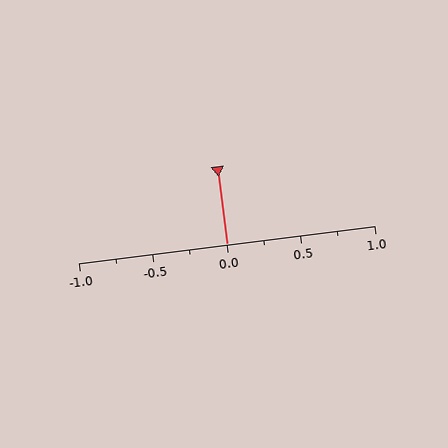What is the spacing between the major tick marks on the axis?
The major ticks are spaced 0.5 apart.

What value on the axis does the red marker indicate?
The marker indicates approximately 0.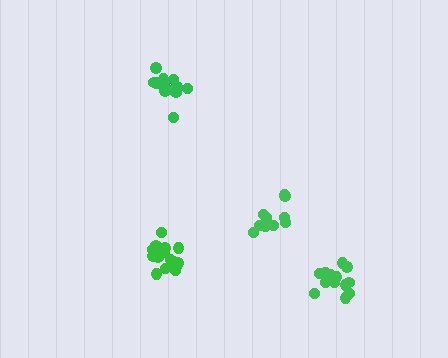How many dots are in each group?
Group 1: 12 dots, Group 2: 11 dots, Group 3: 13 dots, Group 4: 16 dots (52 total).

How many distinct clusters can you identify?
There are 4 distinct clusters.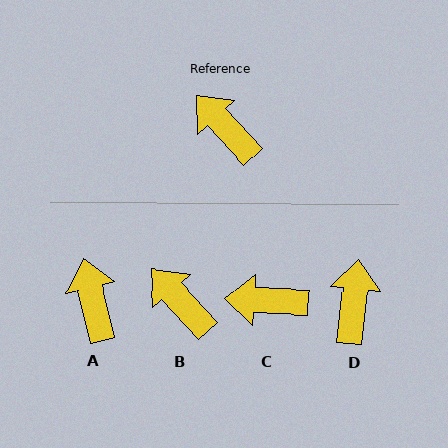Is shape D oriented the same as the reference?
No, it is off by about 49 degrees.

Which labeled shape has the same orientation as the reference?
B.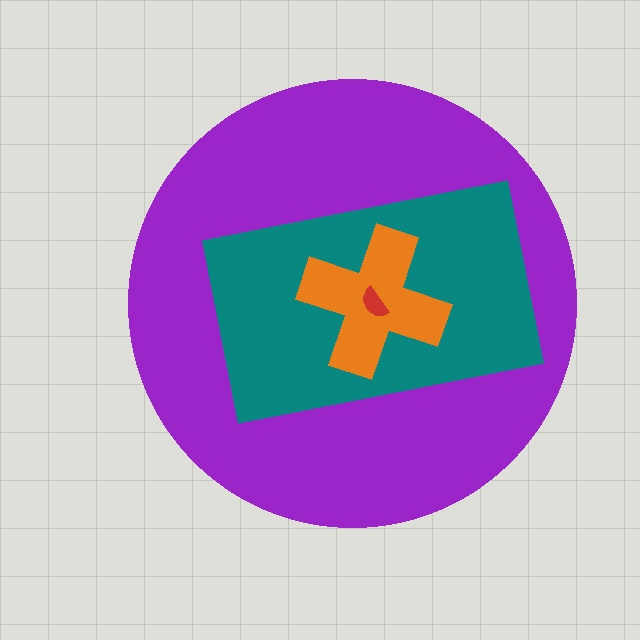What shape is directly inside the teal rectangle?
The orange cross.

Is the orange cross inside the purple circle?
Yes.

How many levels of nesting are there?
4.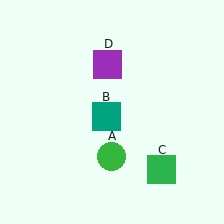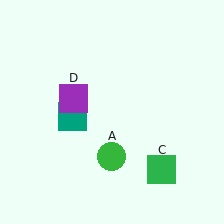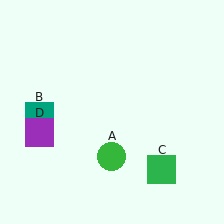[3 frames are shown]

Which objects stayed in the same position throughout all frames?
Green circle (object A) and green square (object C) remained stationary.